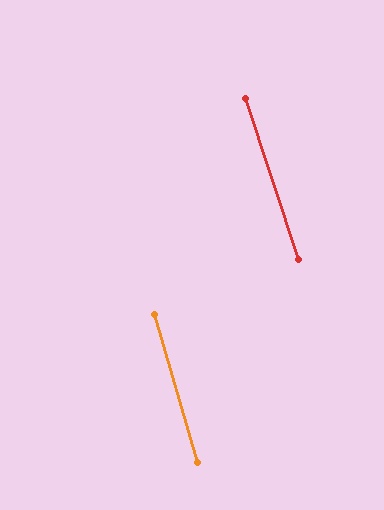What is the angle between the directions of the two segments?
Approximately 2 degrees.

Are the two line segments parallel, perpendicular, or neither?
Parallel — their directions differ by only 1.8°.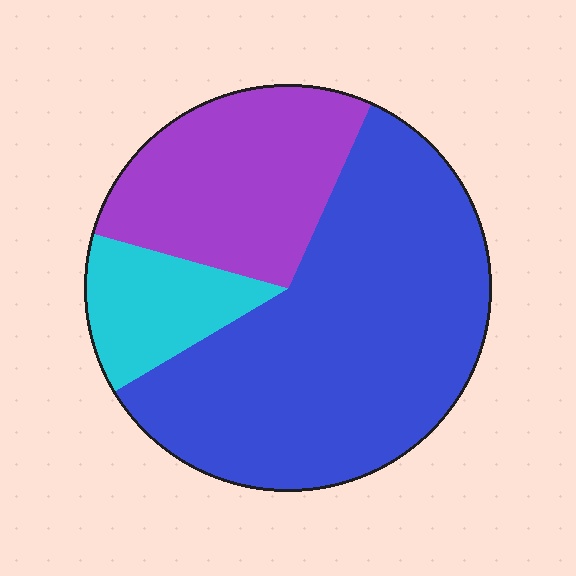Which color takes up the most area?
Blue, at roughly 60%.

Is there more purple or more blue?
Blue.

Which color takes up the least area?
Cyan, at roughly 15%.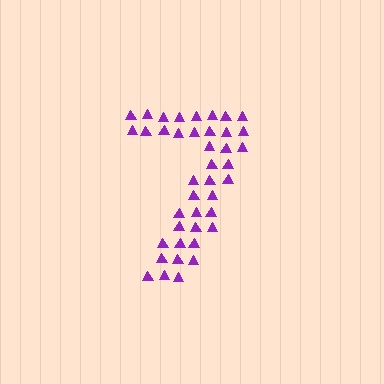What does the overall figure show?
The overall figure shows the digit 7.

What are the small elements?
The small elements are triangles.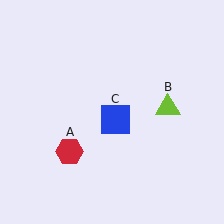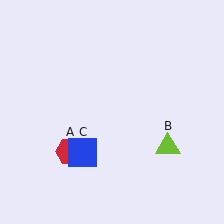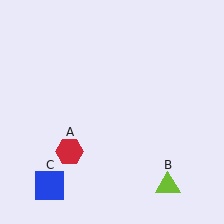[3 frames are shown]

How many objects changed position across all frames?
2 objects changed position: lime triangle (object B), blue square (object C).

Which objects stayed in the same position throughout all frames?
Red hexagon (object A) remained stationary.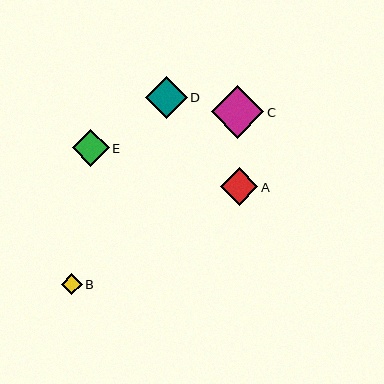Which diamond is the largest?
Diamond C is the largest with a size of approximately 53 pixels.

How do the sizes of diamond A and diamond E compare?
Diamond A and diamond E are approximately the same size.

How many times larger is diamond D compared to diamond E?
Diamond D is approximately 1.1 times the size of diamond E.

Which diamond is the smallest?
Diamond B is the smallest with a size of approximately 21 pixels.